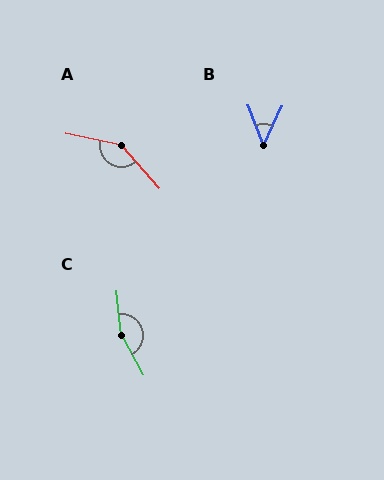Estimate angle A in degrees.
Approximately 143 degrees.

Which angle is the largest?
C, at approximately 158 degrees.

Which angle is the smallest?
B, at approximately 47 degrees.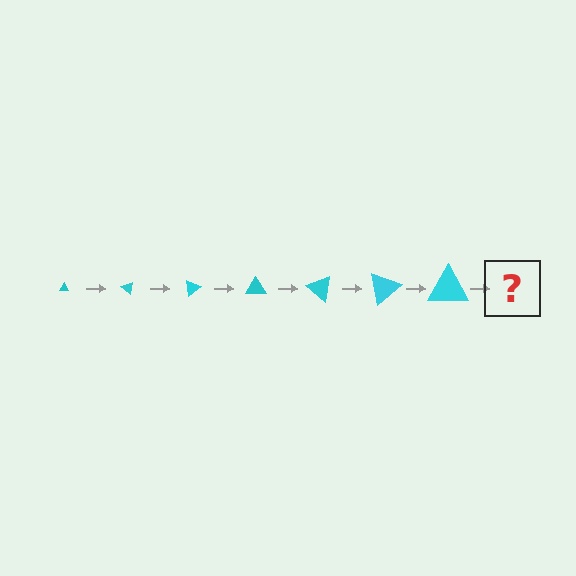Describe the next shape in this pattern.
It should be a triangle, larger than the previous one and rotated 280 degrees from the start.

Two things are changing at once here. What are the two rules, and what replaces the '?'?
The two rules are that the triangle grows larger each step and it rotates 40 degrees each step. The '?' should be a triangle, larger than the previous one and rotated 280 degrees from the start.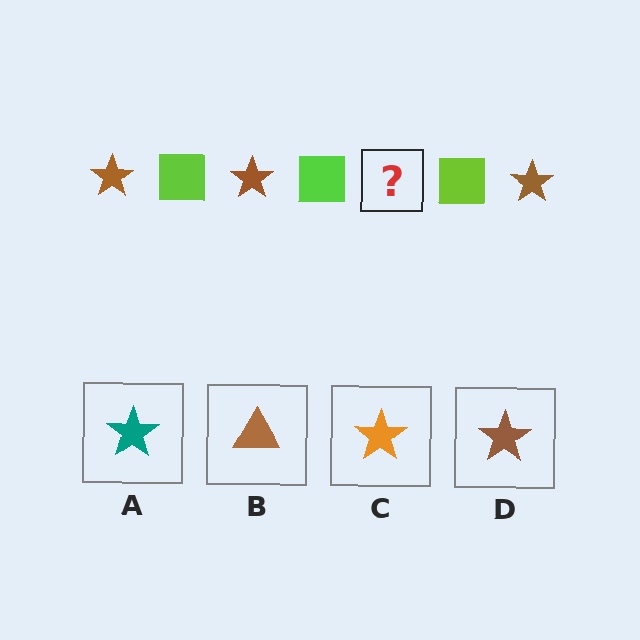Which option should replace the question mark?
Option D.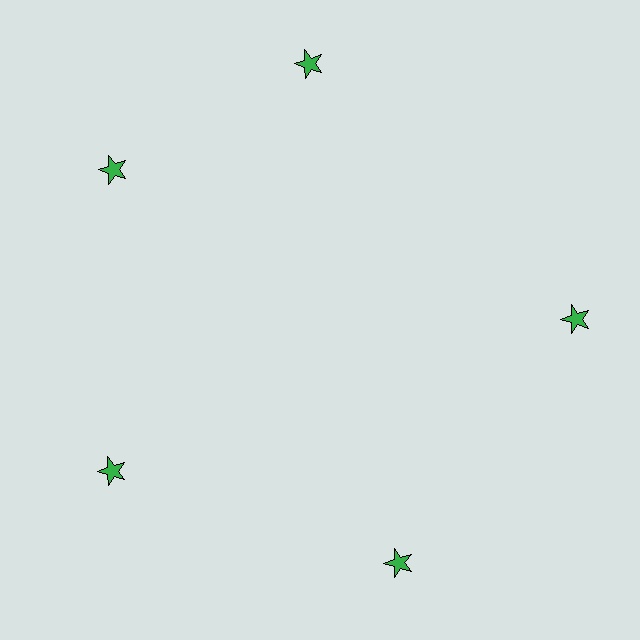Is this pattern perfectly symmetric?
No. The 5 green stars are arranged in a ring, but one element near the 1 o'clock position is rotated out of alignment along the ring, breaking the 5-fold rotational symmetry.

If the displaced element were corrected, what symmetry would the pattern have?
It would have 5-fold rotational symmetry — the pattern would map onto itself every 72 degrees.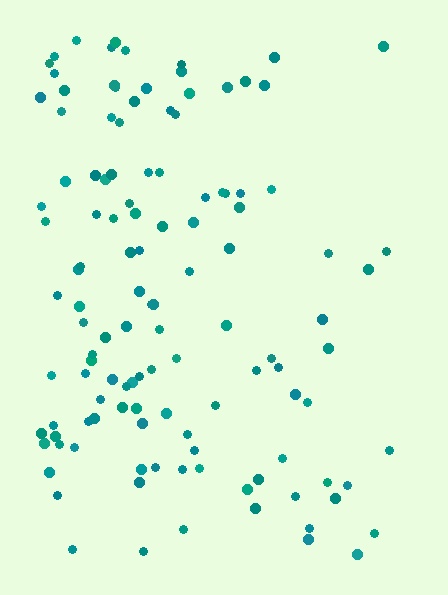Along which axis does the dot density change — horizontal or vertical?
Horizontal.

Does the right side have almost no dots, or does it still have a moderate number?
Still a moderate number, just noticeably fewer than the left.